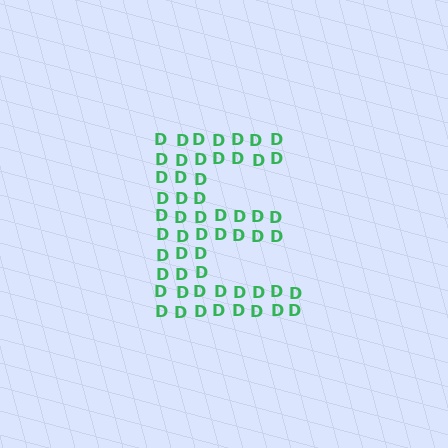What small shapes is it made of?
It is made of small letter D's.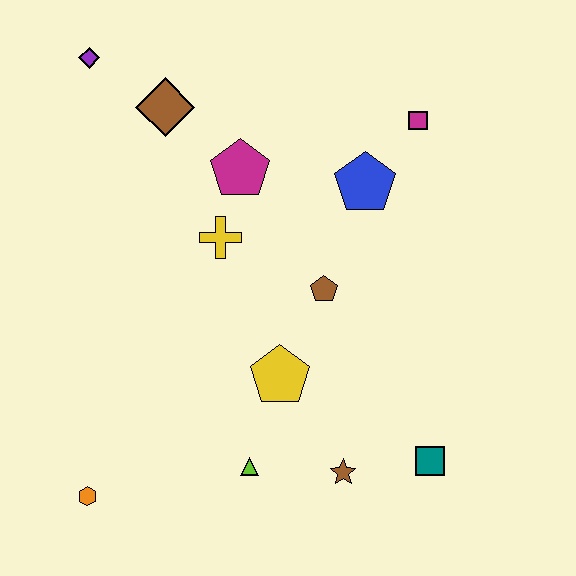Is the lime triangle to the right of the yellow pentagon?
No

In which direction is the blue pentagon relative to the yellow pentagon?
The blue pentagon is above the yellow pentagon.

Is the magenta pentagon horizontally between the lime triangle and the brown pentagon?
No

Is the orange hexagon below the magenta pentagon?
Yes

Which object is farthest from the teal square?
The purple diamond is farthest from the teal square.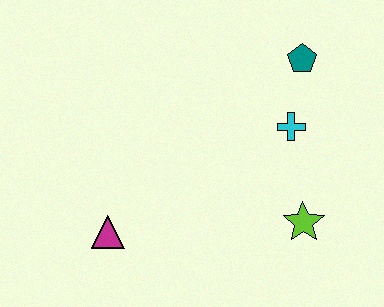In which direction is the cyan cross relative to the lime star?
The cyan cross is above the lime star.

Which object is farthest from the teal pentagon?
The magenta triangle is farthest from the teal pentagon.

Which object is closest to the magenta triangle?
The lime star is closest to the magenta triangle.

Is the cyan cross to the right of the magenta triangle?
Yes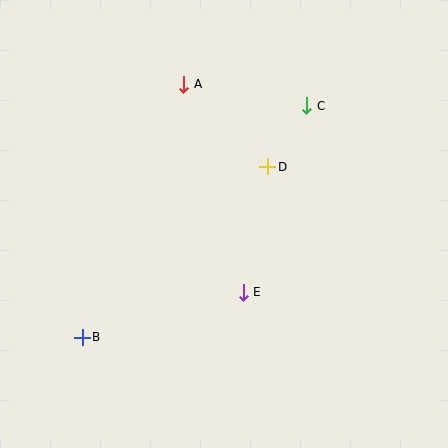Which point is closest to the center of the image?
Point E at (243, 292) is closest to the center.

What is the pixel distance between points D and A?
The distance between D and A is 118 pixels.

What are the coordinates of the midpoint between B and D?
The midpoint between B and D is at (175, 252).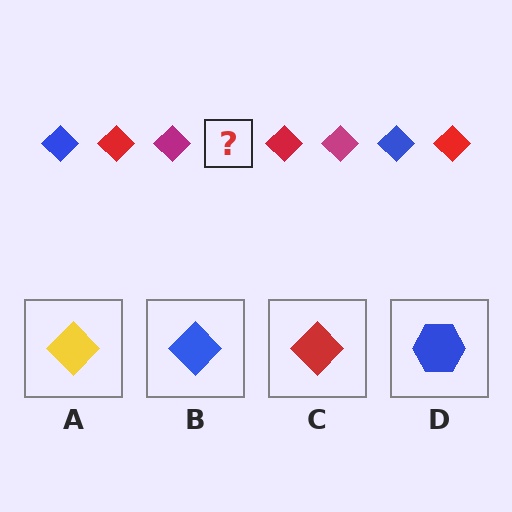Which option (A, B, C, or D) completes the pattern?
B.